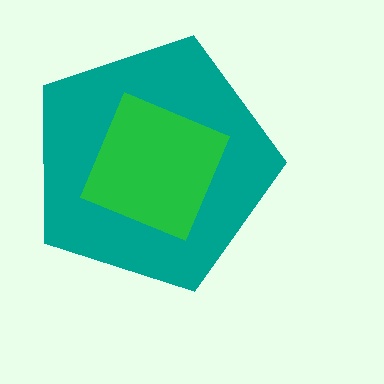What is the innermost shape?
The green square.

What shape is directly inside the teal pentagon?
The green square.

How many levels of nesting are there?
2.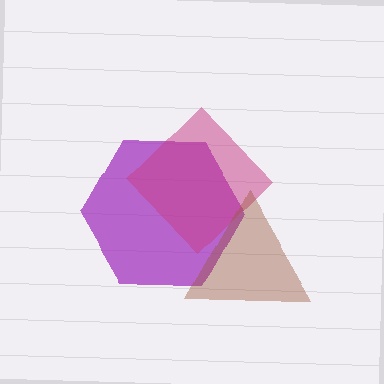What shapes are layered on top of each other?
The layered shapes are: a purple hexagon, a magenta diamond, a brown triangle.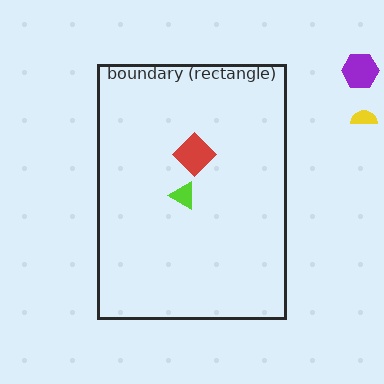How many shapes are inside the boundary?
2 inside, 2 outside.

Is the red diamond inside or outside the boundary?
Inside.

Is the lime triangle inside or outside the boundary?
Inside.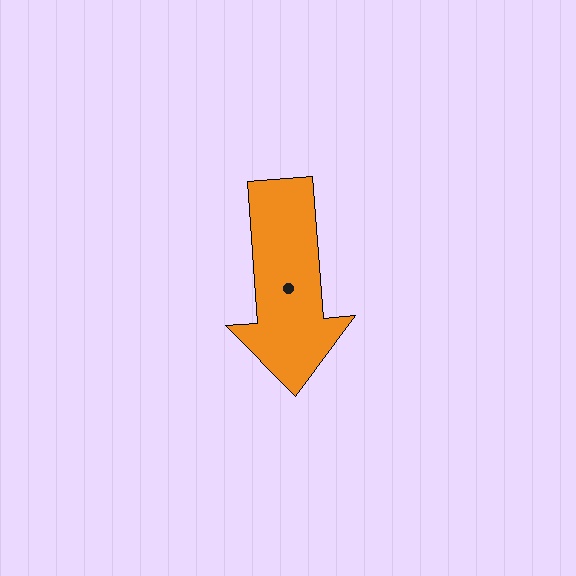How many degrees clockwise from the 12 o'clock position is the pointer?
Approximately 176 degrees.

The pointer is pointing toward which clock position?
Roughly 6 o'clock.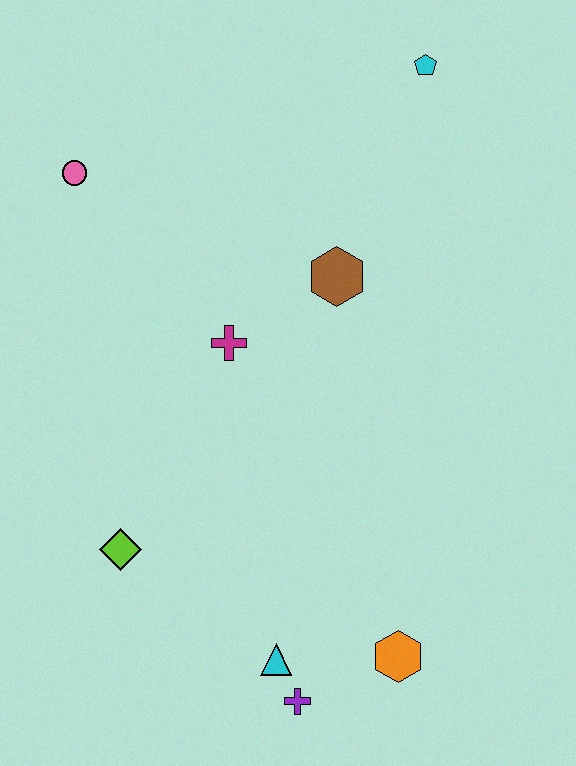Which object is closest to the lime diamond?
The cyan triangle is closest to the lime diamond.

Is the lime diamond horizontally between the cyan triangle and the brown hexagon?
No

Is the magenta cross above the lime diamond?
Yes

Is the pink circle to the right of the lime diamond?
No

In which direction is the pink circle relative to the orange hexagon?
The pink circle is above the orange hexagon.